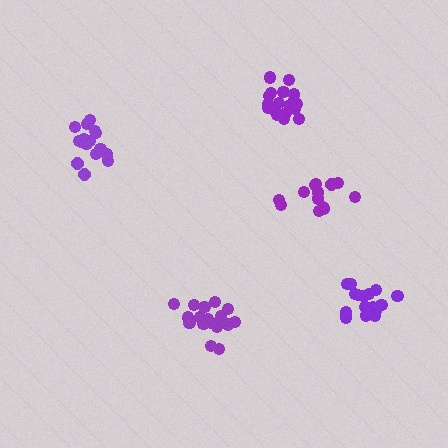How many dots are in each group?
Group 1: 13 dots, Group 2: 19 dots, Group 3: 16 dots, Group 4: 17 dots, Group 5: 19 dots (84 total).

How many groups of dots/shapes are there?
There are 5 groups.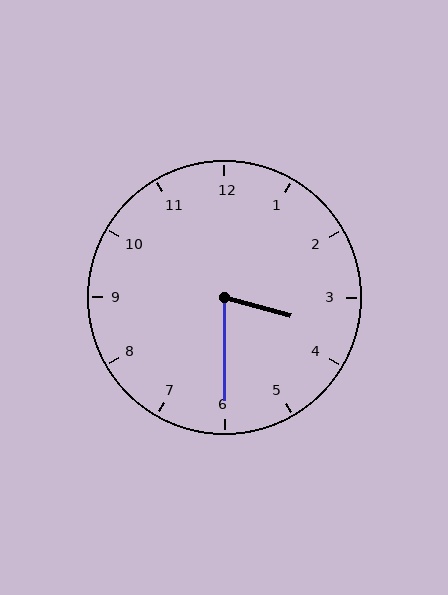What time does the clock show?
3:30.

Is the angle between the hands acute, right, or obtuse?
It is acute.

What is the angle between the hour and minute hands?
Approximately 75 degrees.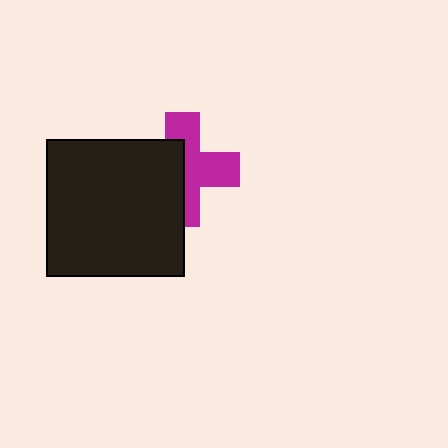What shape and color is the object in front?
The object in front is a black square.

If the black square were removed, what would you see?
You would see the complete magenta cross.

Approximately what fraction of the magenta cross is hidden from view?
Roughly 47% of the magenta cross is hidden behind the black square.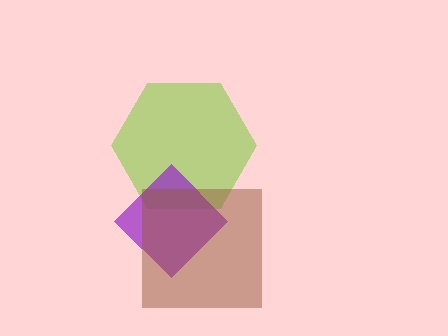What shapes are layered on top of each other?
The layered shapes are: a lime hexagon, a purple diamond, a brown square.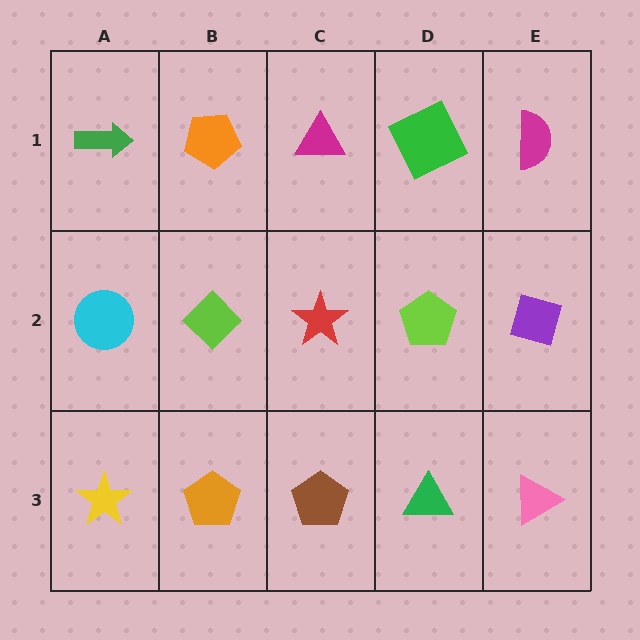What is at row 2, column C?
A red star.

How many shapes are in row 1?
5 shapes.